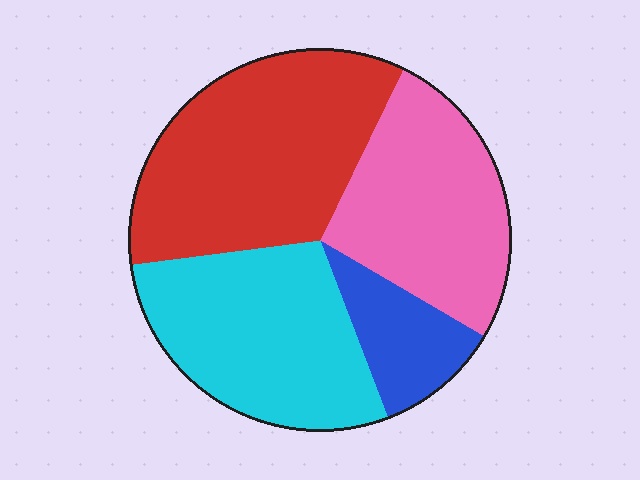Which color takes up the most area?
Red, at roughly 35%.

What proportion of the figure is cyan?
Cyan takes up about one quarter (1/4) of the figure.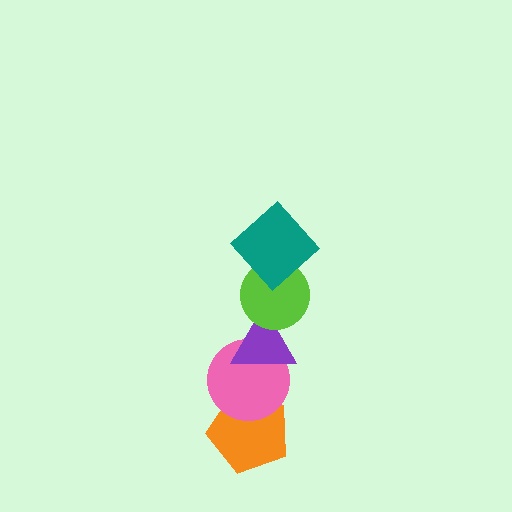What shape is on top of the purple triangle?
The lime circle is on top of the purple triangle.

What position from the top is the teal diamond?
The teal diamond is 1st from the top.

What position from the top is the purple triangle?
The purple triangle is 3rd from the top.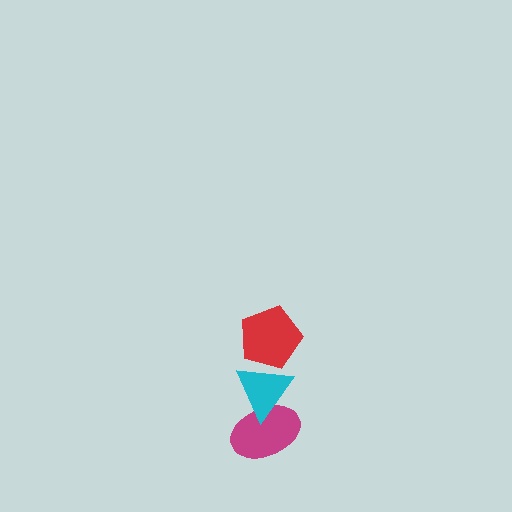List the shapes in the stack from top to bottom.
From top to bottom: the red pentagon, the cyan triangle, the magenta ellipse.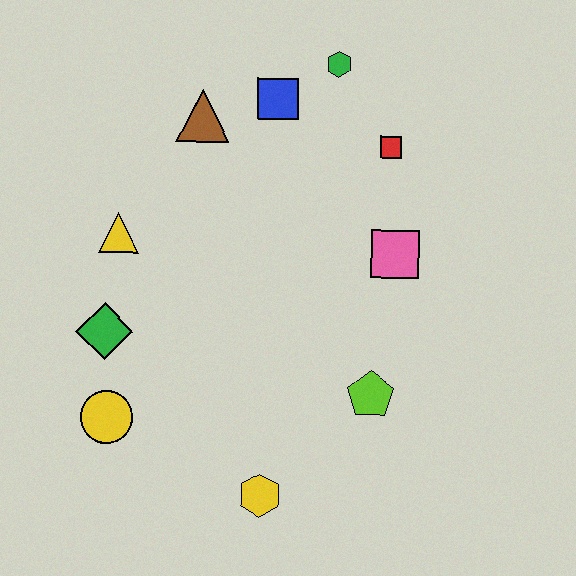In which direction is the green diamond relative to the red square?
The green diamond is to the left of the red square.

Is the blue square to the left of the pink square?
Yes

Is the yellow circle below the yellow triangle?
Yes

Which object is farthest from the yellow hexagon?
The green hexagon is farthest from the yellow hexagon.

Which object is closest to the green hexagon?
The blue square is closest to the green hexagon.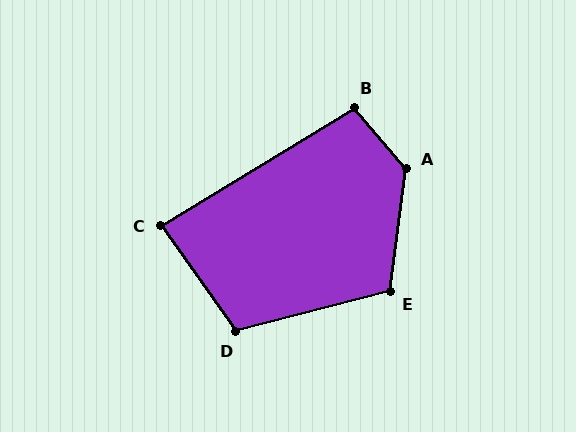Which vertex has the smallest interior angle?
C, at approximately 86 degrees.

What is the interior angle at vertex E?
Approximately 112 degrees (obtuse).